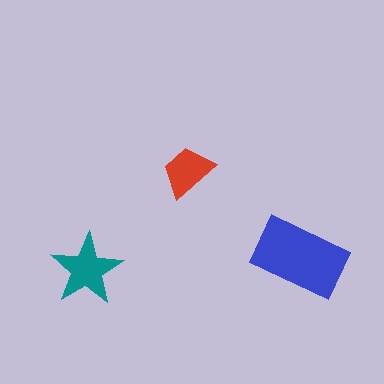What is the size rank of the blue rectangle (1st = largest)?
1st.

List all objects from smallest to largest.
The red trapezoid, the teal star, the blue rectangle.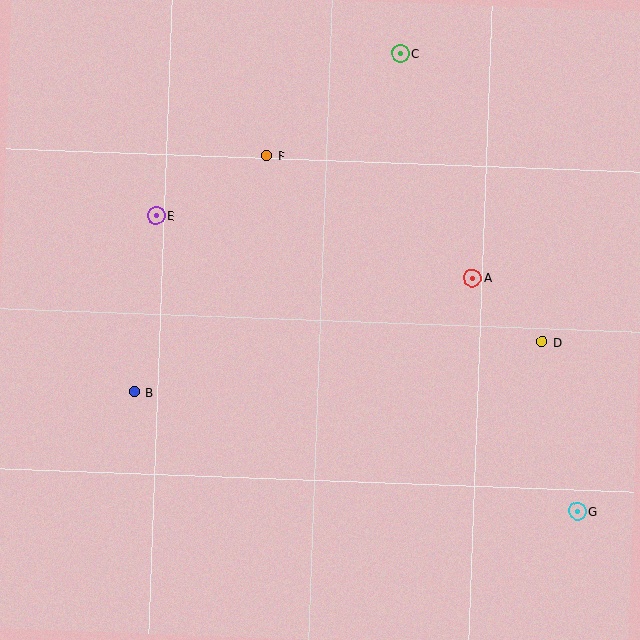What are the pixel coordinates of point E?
Point E is at (156, 215).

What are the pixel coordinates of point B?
Point B is at (134, 392).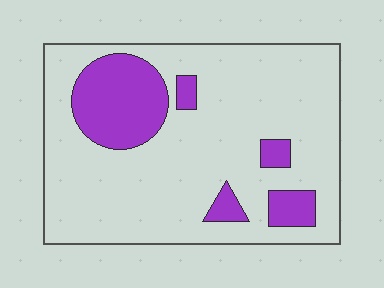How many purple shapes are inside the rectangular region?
5.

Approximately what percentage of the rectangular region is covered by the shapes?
Approximately 20%.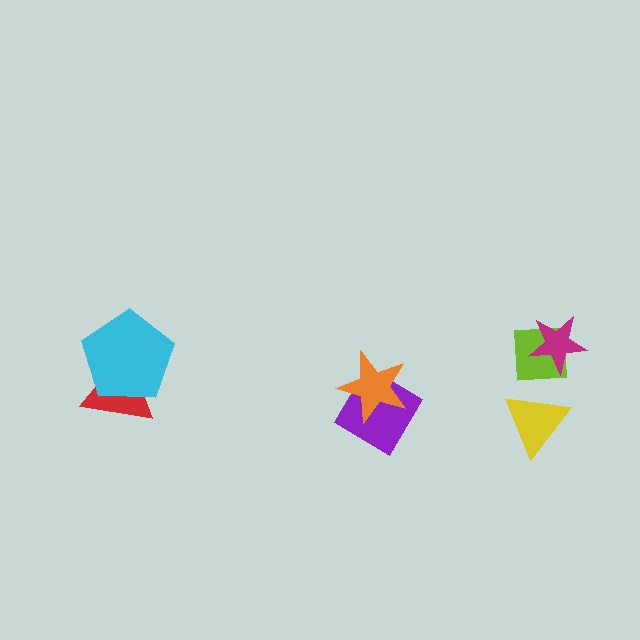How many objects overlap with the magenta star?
1 object overlaps with the magenta star.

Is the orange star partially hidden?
No, no other shape covers it.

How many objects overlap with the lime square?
1 object overlaps with the lime square.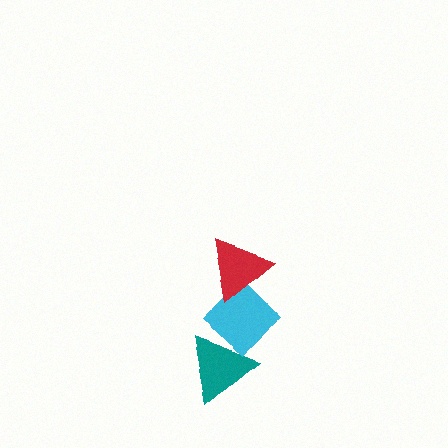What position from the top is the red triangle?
The red triangle is 1st from the top.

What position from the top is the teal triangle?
The teal triangle is 3rd from the top.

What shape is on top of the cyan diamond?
The red triangle is on top of the cyan diamond.